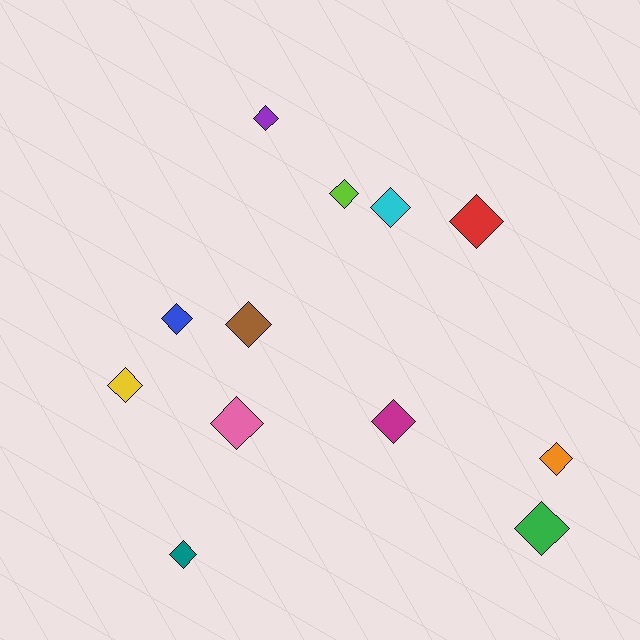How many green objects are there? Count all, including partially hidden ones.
There is 1 green object.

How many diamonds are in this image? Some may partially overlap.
There are 12 diamonds.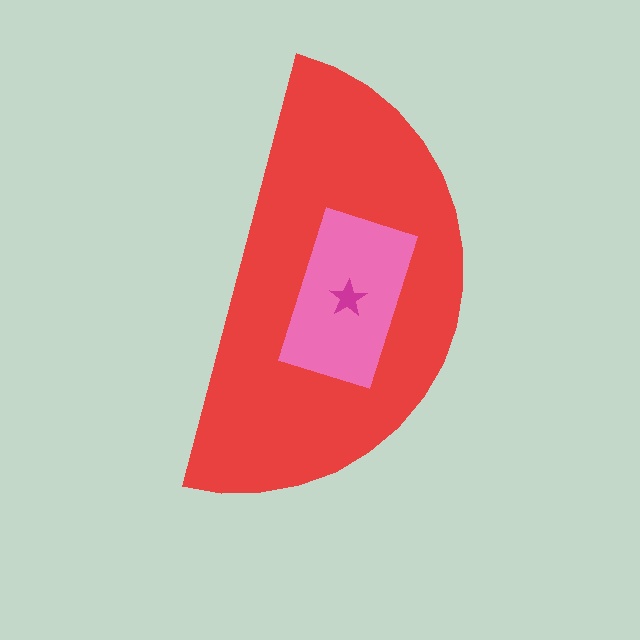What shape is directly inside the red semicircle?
The pink rectangle.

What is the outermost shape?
The red semicircle.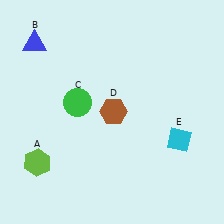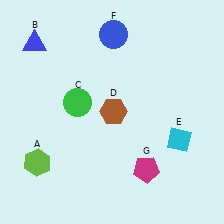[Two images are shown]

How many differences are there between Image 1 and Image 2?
There are 2 differences between the two images.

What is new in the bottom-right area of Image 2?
A magenta pentagon (G) was added in the bottom-right area of Image 2.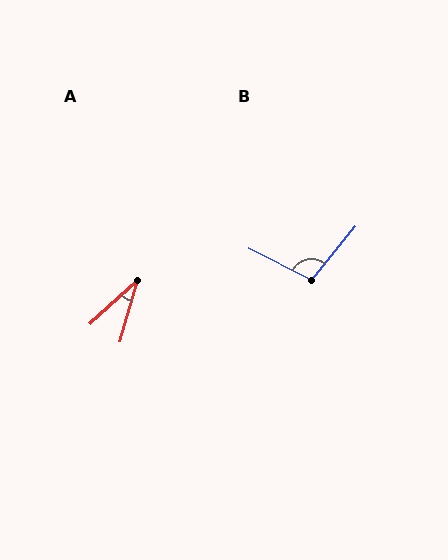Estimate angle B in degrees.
Approximately 102 degrees.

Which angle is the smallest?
A, at approximately 31 degrees.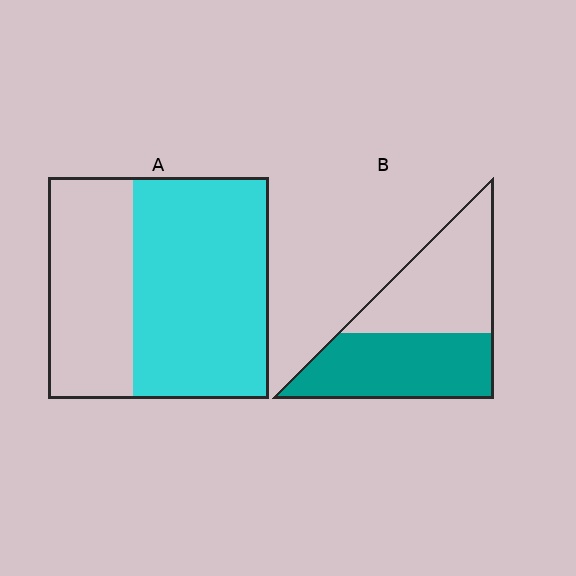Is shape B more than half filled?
Roughly half.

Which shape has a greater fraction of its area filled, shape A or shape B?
Shape A.